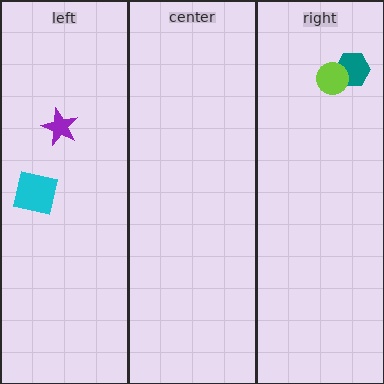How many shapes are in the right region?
2.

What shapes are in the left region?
The cyan square, the purple star.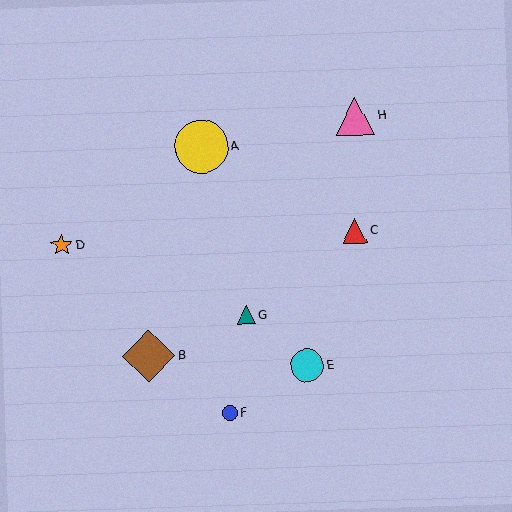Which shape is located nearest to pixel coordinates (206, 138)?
The yellow circle (labeled A) at (202, 147) is nearest to that location.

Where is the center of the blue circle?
The center of the blue circle is at (230, 413).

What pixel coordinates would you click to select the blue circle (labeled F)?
Click at (230, 413) to select the blue circle F.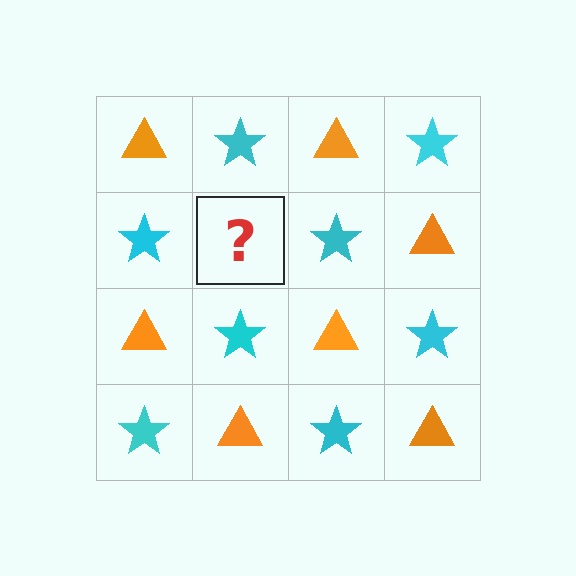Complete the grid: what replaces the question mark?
The question mark should be replaced with an orange triangle.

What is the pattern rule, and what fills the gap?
The rule is that it alternates orange triangle and cyan star in a checkerboard pattern. The gap should be filled with an orange triangle.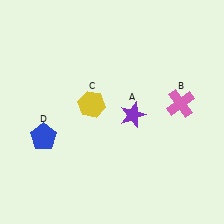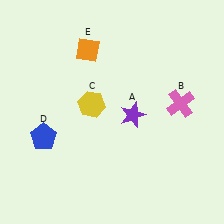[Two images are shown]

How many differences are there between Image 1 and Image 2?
There is 1 difference between the two images.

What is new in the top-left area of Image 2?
An orange diamond (E) was added in the top-left area of Image 2.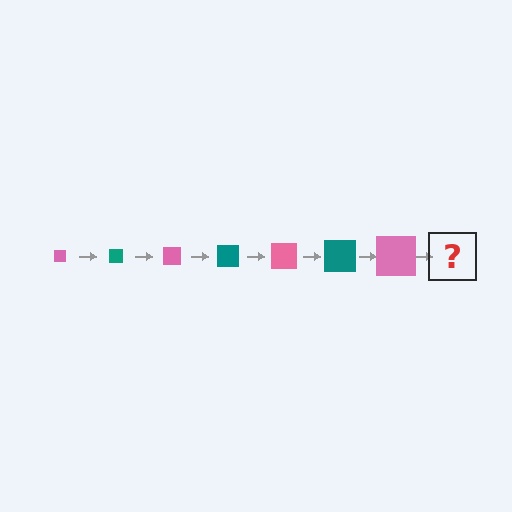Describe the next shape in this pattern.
It should be a teal square, larger than the previous one.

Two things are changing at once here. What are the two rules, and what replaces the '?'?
The two rules are that the square grows larger each step and the color cycles through pink and teal. The '?' should be a teal square, larger than the previous one.